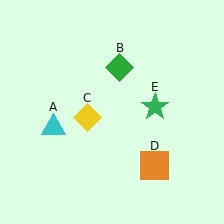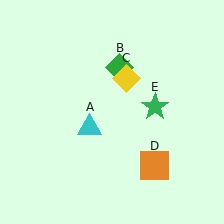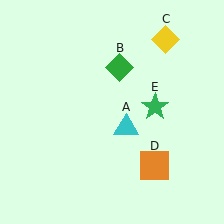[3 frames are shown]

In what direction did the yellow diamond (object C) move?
The yellow diamond (object C) moved up and to the right.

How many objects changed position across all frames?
2 objects changed position: cyan triangle (object A), yellow diamond (object C).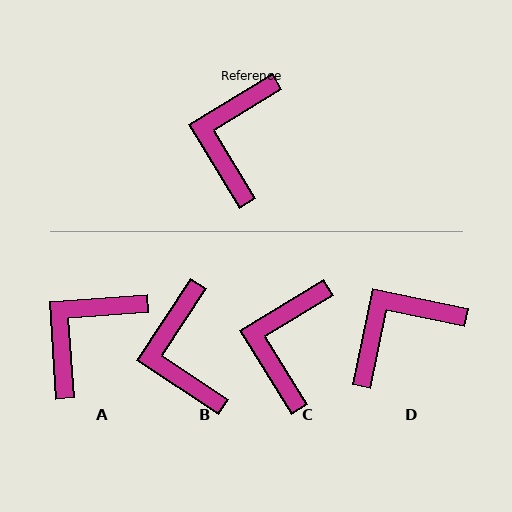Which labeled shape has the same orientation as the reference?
C.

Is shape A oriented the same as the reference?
No, it is off by about 27 degrees.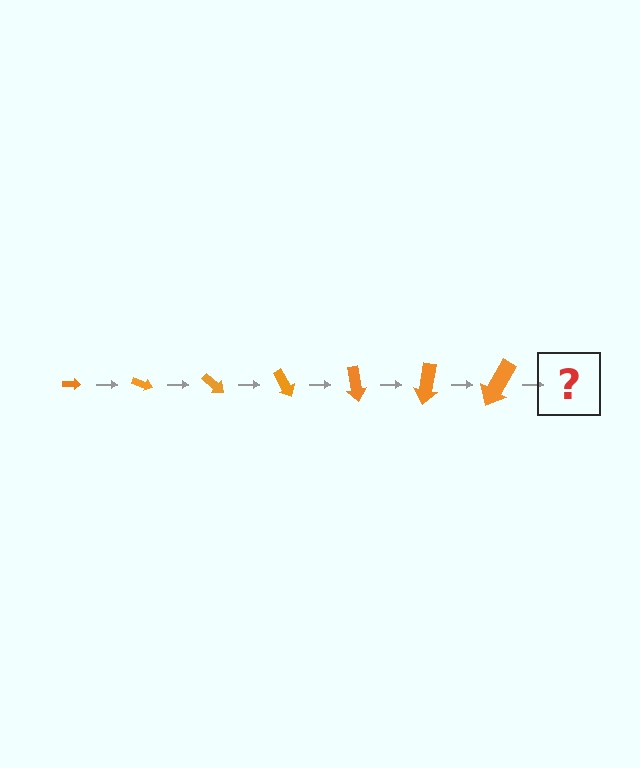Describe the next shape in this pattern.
It should be an arrow, larger than the previous one and rotated 140 degrees from the start.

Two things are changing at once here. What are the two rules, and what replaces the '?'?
The two rules are that the arrow grows larger each step and it rotates 20 degrees each step. The '?' should be an arrow, larger than the previous one and rotated 140 degrees from the start.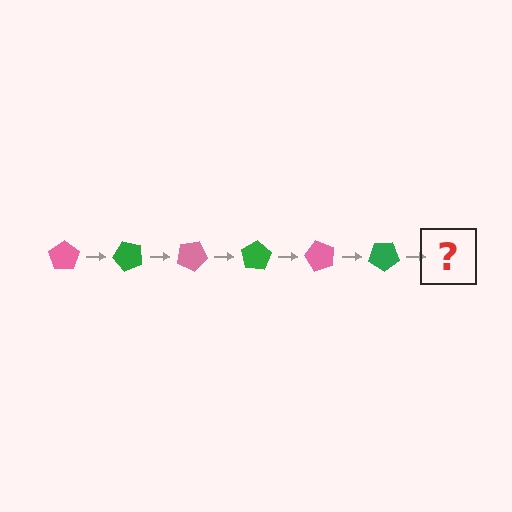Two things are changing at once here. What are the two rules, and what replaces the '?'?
The two rules are that it rotates 50 degrees each step and the color cycles through pink and green. The '?' should be a pink pentagon, rotated 300 degrees from the start.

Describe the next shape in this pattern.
It should be a pink pentagon, rotated 300 degrees from the start.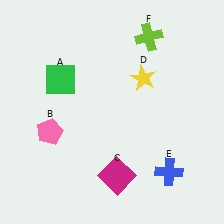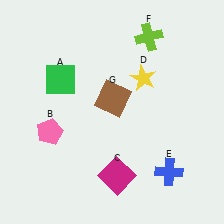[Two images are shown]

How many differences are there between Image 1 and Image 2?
There is 1 difference between the two images.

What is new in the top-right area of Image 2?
A brown square (G) was added in the top-right area of Image 2.